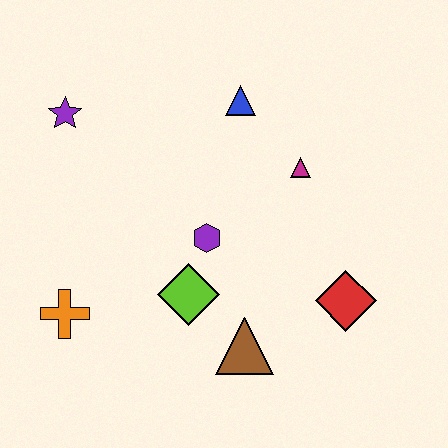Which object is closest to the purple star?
The blue triangle is closest to the purple star.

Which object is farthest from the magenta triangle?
The orange cross is farthest from the magenta triangle.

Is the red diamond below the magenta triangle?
Yes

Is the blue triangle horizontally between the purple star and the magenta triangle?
Yes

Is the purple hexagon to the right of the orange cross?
Yes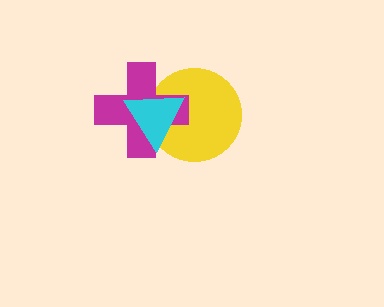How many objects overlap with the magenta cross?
2 objects overlap with the magenta cross.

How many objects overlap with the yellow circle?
2 objects overlap with the yellow circle.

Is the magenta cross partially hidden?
Yes, it is partially covered by another shape.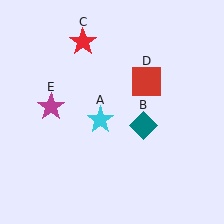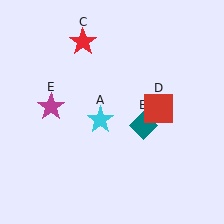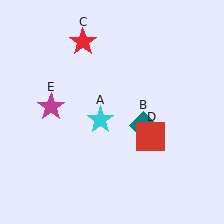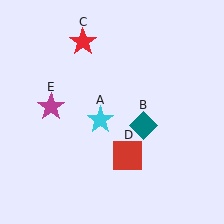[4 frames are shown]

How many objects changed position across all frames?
1 object changed position: red square (object D).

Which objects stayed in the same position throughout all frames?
Cyan star (object A) and teal diamond (object B) and red star (object C) and magenta star (object E) remained stationary.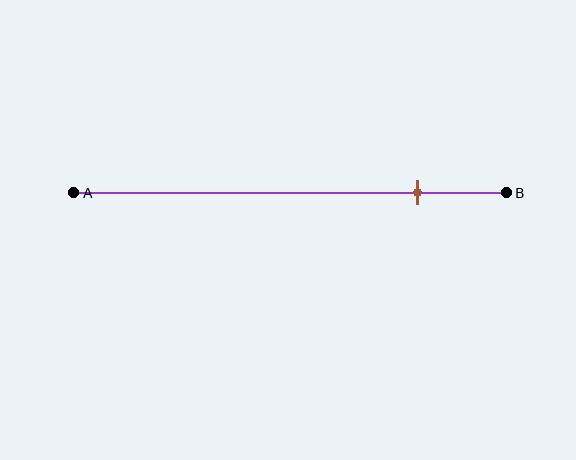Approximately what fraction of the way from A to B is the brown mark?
The brown mark is approximately 80% of the way from A to B.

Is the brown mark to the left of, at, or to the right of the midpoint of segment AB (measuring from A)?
The brown mark is to the right of the midpoint of segment AB.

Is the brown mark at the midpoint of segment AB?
No, the mark is at about 80% from A, not at the 50% midpoint.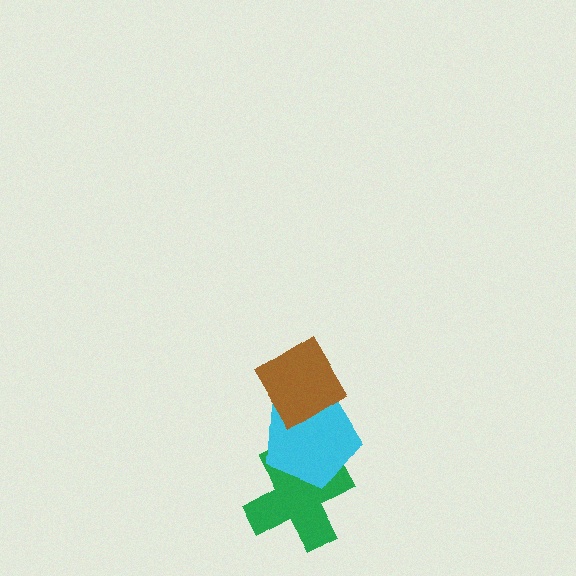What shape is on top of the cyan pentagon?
The brown diamond is on top of the cyan pentagon.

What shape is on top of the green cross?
The cyan pentagon is on top of the green cross.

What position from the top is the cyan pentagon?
The cyan pentagon is 2nd from the top.